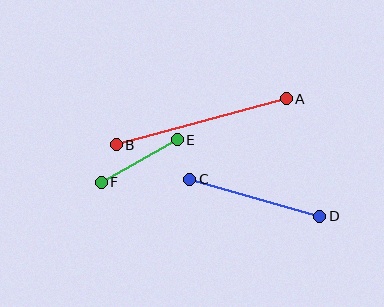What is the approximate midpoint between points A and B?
The midpoint is at approximately (201, 122) pixels.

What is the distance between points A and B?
The distance is approximately 176 pixels.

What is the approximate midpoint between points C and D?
The midpoint is at approximately (255, 198) pixels.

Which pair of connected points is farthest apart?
Points A and B are farthest apart.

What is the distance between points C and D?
The distance is approximately 135 pixels.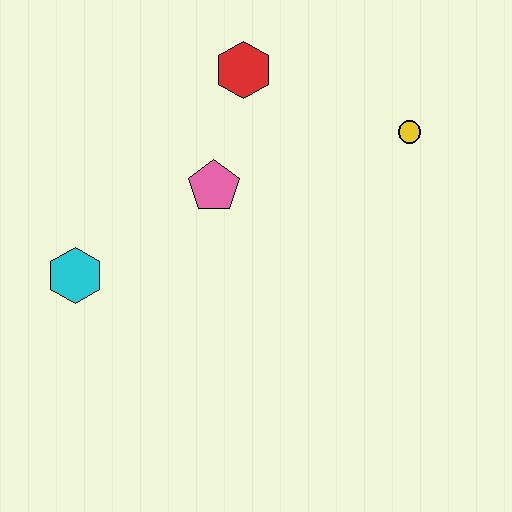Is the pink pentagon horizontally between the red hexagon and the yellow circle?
No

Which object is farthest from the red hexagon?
The cyan hexagon is farthest from the red hexagon.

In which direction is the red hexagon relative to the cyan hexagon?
The red hexagon is above the cyan hexagon.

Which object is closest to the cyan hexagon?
The pink pentagon is closest to the cyan hexagon.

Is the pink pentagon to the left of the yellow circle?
Yes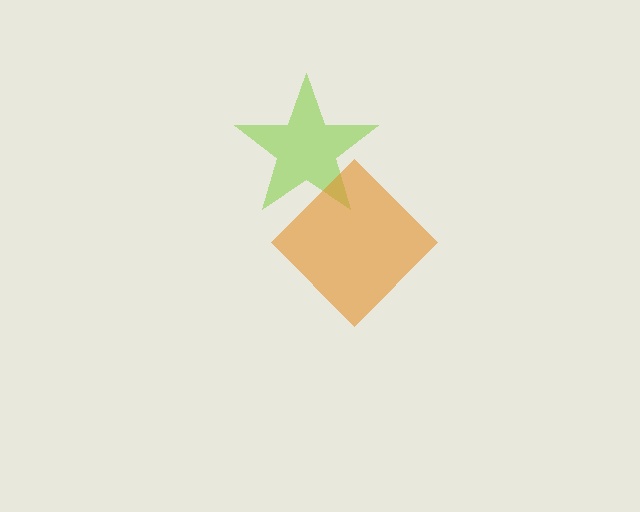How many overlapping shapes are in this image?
There are 2 overlapping shapes in the image.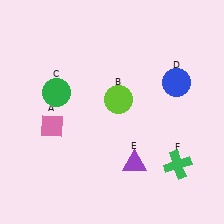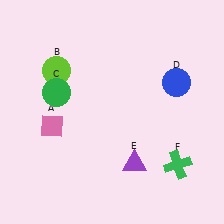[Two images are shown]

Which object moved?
The lime circle (B) moved left.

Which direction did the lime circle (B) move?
The lime circle (B) moved left.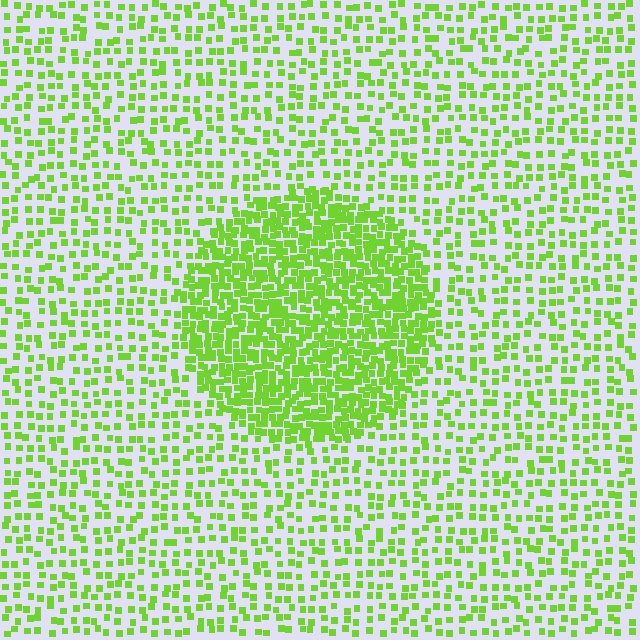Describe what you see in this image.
The image contains small lime elements arranged at two different densities. A circle-shaped region is visible where the elements are more densely packed than the surrounding area.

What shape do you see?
I see a circle.